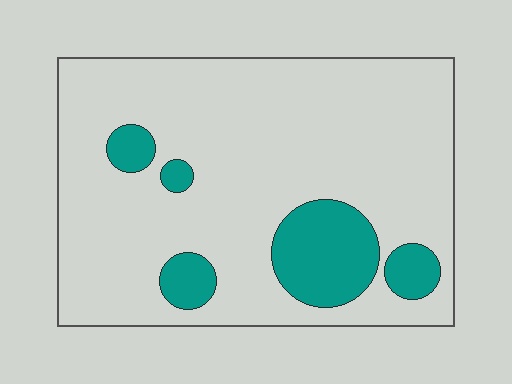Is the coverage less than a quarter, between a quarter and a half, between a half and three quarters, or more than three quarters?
Less than a quarter.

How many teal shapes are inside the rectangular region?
5.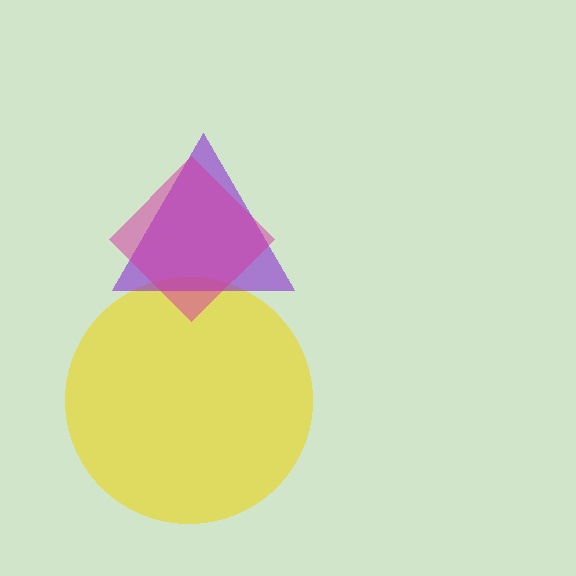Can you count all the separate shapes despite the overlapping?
Yes, there are 3 separate shapes.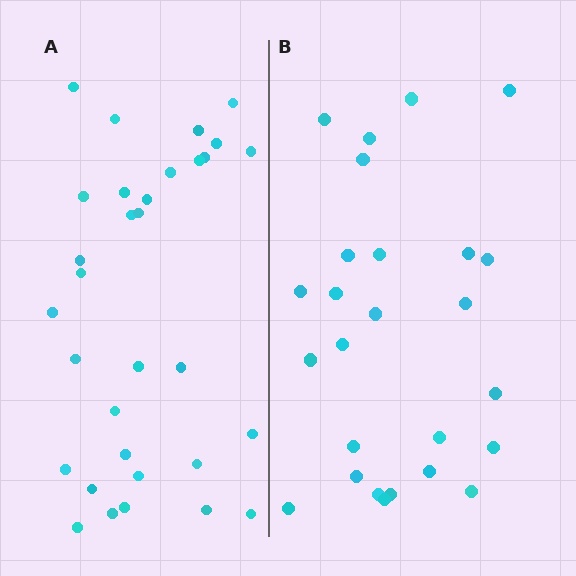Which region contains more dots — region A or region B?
Region A (the left region) has more dots.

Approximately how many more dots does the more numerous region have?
Region A has about 6 more dots than region B.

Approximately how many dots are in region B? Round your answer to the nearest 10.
About 30 dots. (The exact count is 26, which rounds to 30.)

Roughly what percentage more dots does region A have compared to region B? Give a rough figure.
About 25% more.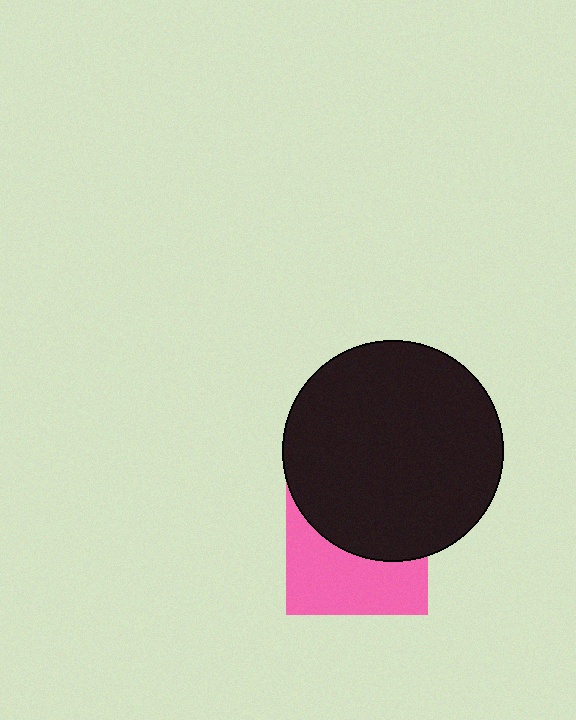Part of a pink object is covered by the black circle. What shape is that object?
It is a square.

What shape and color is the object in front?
The object in front is a black circle.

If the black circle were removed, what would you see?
You would see the complete pink square.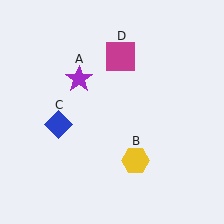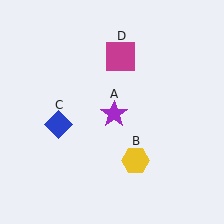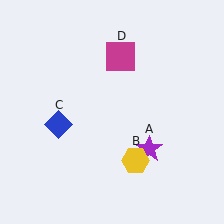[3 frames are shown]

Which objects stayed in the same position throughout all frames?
Yellow hexagon (object B) and blue diamond (object C) and magenta square (object D) remained stationary.